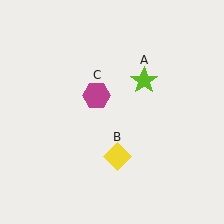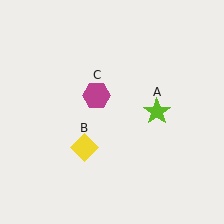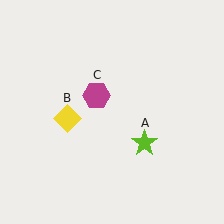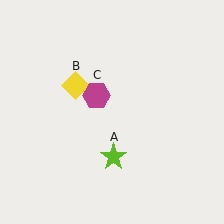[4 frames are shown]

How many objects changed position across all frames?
2 objects changed position: lime star (object A), yellow diamond (object B).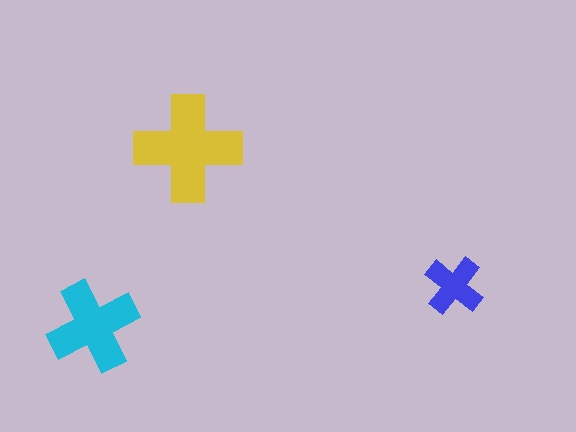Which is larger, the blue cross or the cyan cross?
The cyan one.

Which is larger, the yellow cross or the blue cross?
The yellow one.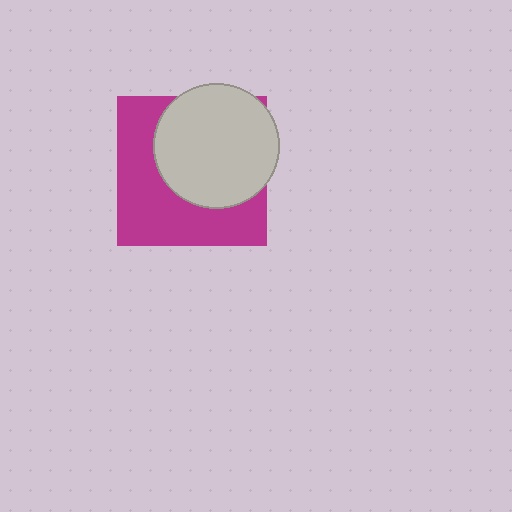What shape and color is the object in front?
The object in front is a light gray circle.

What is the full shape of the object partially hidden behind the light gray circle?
The partially hidden object is a magenta square.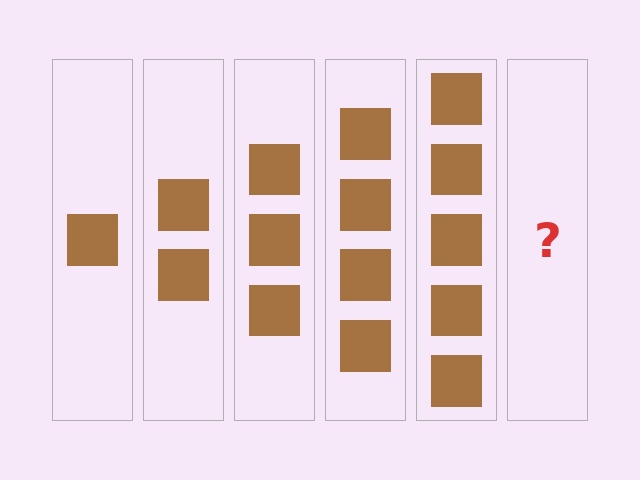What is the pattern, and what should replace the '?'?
The pattern is that each step adds one more square. The '?' should be 6 squares.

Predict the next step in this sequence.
The next step is 6 squares.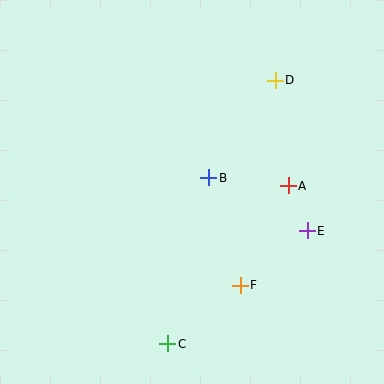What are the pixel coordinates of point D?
Point D is at (275, 80).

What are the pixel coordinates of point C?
Point C is at (168, 344).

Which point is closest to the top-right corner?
Point D is closest to the top-right corner.